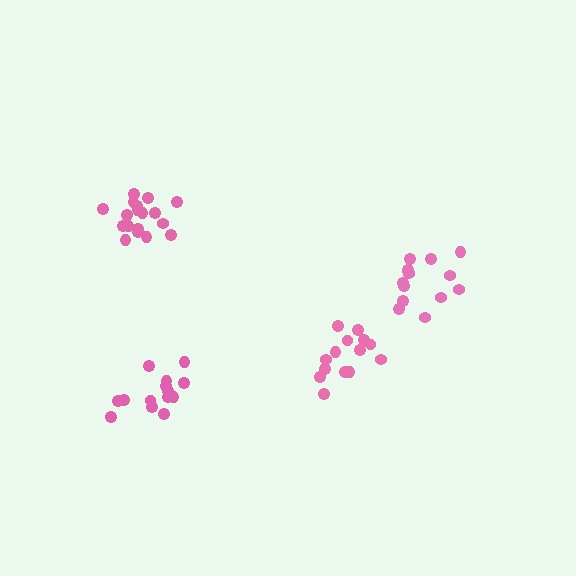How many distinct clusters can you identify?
There are 4 distinct clusters.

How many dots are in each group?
Group 1: 15 dots, Group 2: 14 dots, Group 3: 18 dots, Group 4: 14 dots (61 total).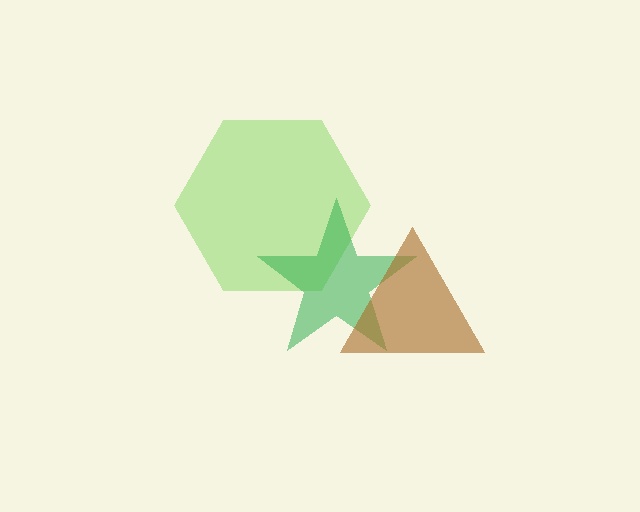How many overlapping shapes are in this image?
There are 3 overlapping shapes in the image.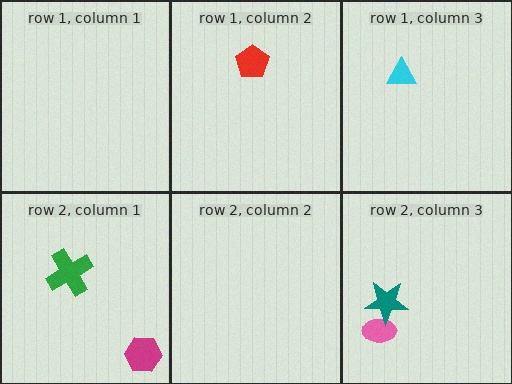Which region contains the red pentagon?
The row 1, column 2 region.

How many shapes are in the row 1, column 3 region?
1.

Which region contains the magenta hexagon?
The row 2, column 1 region.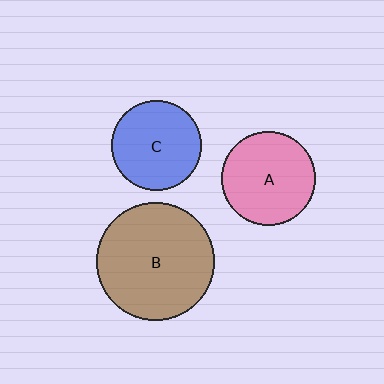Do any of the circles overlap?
No, none of the circles overlap.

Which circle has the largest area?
Circle B (brown).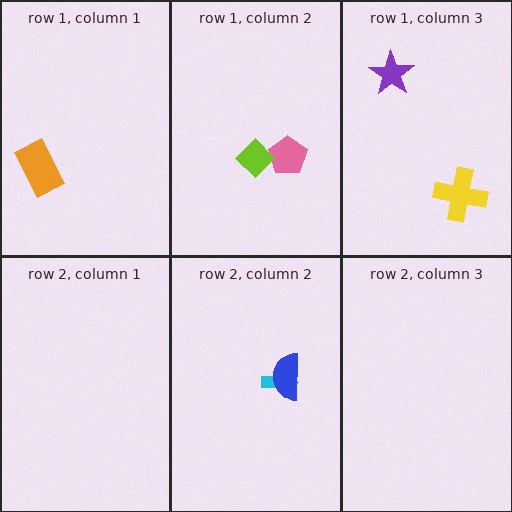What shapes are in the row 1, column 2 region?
The pink pentagon, the lime diamond.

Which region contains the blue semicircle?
The row 2, column 2 region.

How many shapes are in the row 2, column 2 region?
2.